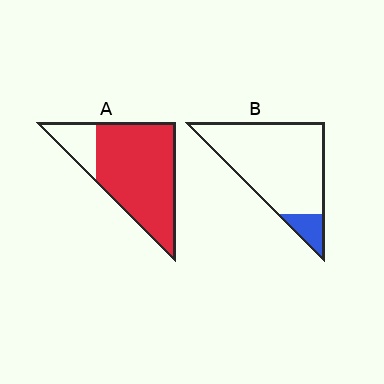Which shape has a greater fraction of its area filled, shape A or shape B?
Shape A.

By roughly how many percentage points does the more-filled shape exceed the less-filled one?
By roughly 70 percentage points (A over B).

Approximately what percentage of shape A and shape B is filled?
A is approximately 80% and B is approximately 10%.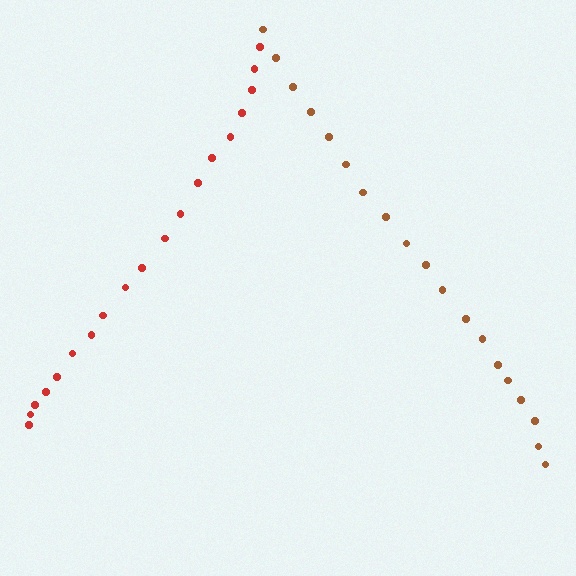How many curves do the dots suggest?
There are 2 distinct paths.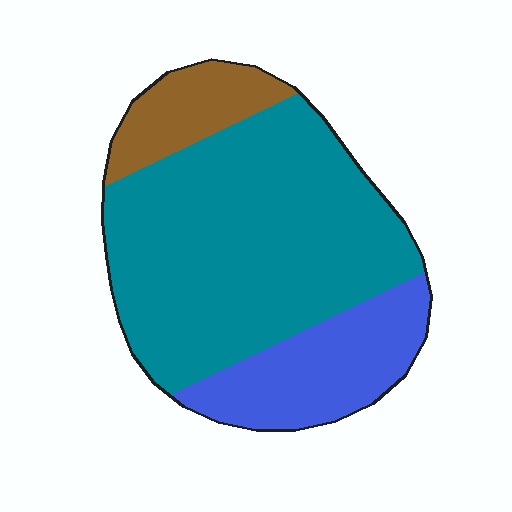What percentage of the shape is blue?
Blue covers roughly 20% of the shape.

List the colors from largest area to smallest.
From largest to smallest: teal, blue, brown.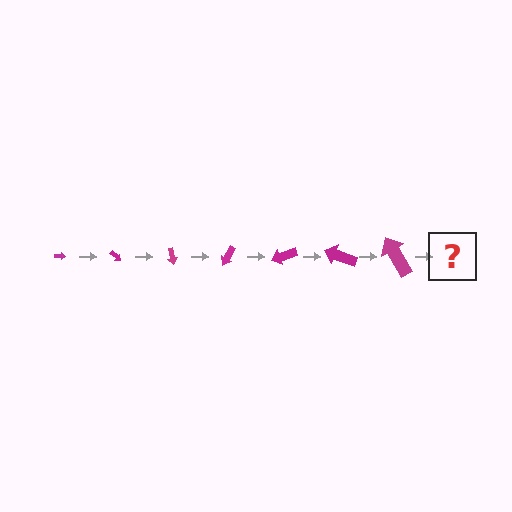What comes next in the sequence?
The next element should be an arrow, larger than the previous one and rotated 280 degrees from the start.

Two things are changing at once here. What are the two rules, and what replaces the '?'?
The two rules are that the arrow grows larger each step and it rotates 40 degrees each step. The '?' should be an arrow, larger than the previous one and rotated 280 degrees from the start.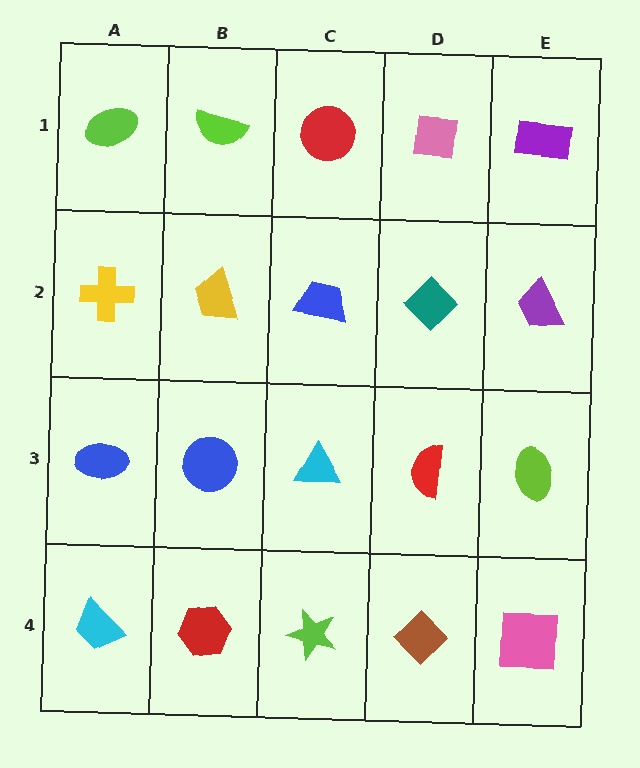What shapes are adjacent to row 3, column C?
A blue trapezoid (row 2, column C), a lime star (row 4, column C), a blue circle (row 3, column B), a red semicircle (row 3, column D).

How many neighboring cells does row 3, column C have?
4.